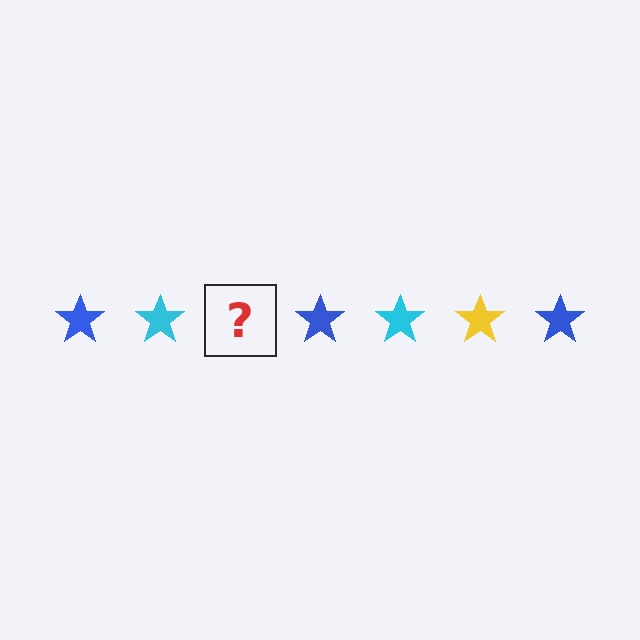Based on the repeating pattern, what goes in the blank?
The blank should be a yellow star.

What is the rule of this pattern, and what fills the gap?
The rule is that the pattern cycles through blue, cyan, yellow stars. The gap should be filled with a yellow star.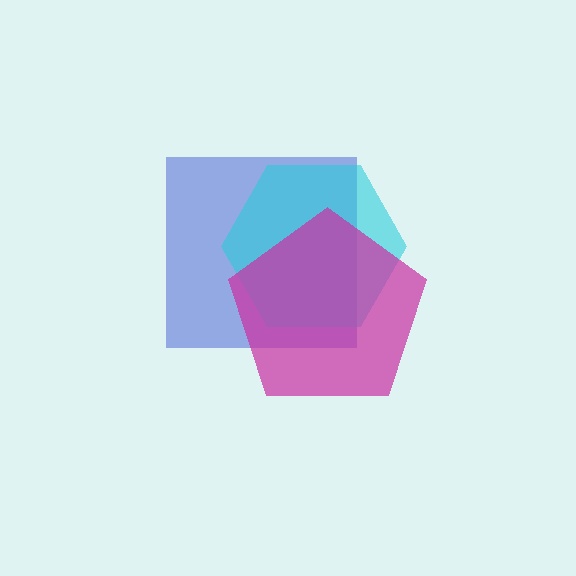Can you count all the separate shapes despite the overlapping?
Yes, there are 3 separate shapes.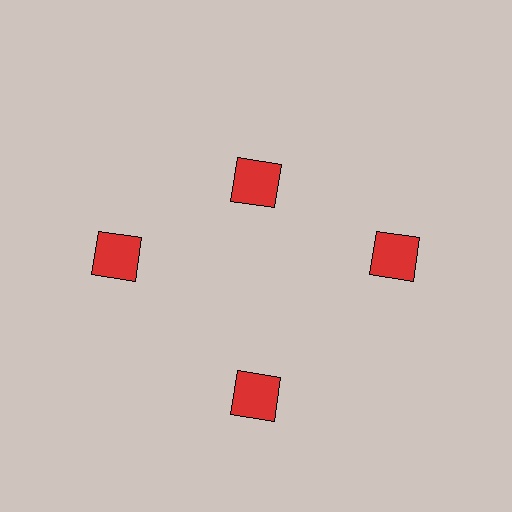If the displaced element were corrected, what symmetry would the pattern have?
It would have 4-fold rotational symmetry — the pattern would map onto itself every 90 degrees.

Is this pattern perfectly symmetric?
No. The 4 red squares are arranged in a ring, but one element near the 12 o'clock position is pulled inward toward the center, breaking the 4-fold rotational symmetry.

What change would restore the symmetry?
The symmetry would be restored by moving it outward, back onto the ring so that all 4 squares sit at equal angles and equal distance from the center.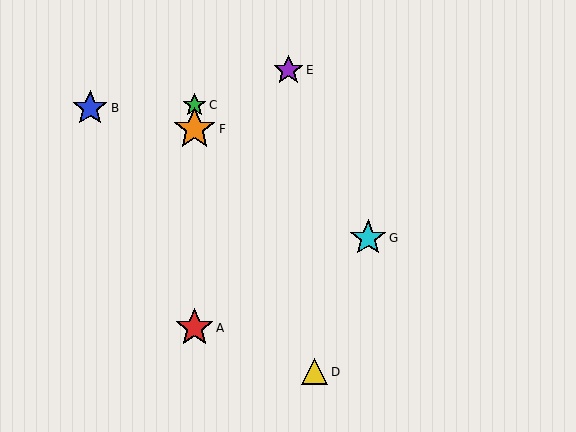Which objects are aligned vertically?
Objects A, C, F are aligned vertically.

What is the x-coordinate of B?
Object B is at x≈90.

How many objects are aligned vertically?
3 objects (A, C, F) are aligned vertically.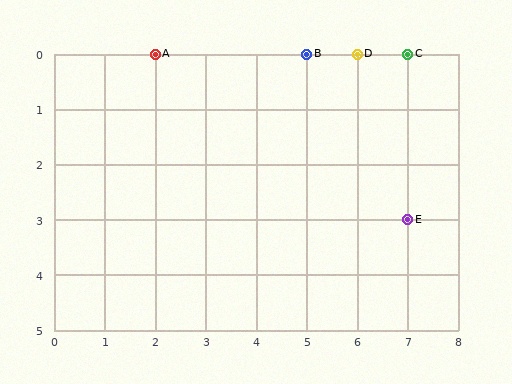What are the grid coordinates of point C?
Point C is at grid coordinates (7, 0).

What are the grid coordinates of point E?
Point E is at grid coordinates (7, 3).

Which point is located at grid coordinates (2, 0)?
Point A is at (2, 0).